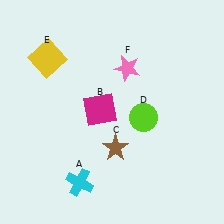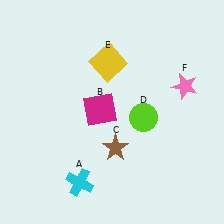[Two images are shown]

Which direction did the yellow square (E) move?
The yellow square (E) moved right.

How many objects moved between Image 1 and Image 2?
2 objects moved between the two images.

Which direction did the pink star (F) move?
The pink star (F) moved right.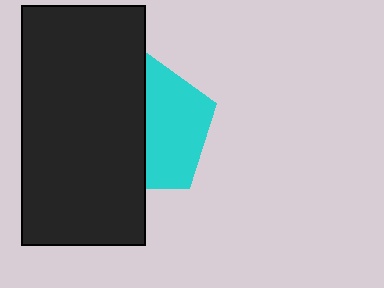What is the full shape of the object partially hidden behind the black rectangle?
The partially hidden object is a cyan pentagon.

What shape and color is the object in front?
The object in front is a black rectangle.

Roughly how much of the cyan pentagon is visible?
About half of it is visible (roughly 49%).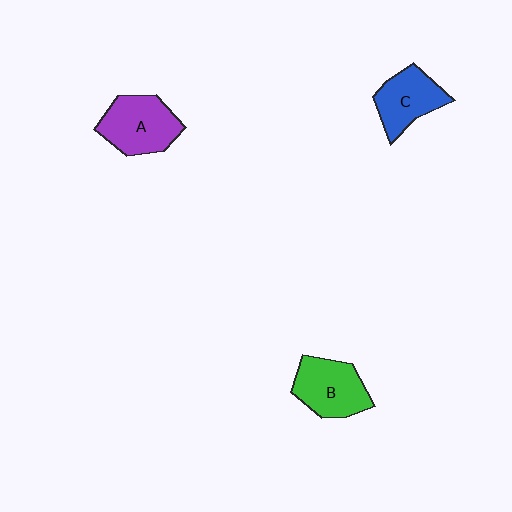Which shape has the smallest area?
Shape C (blue).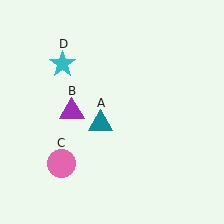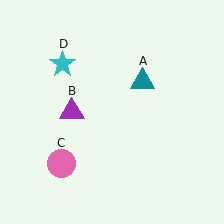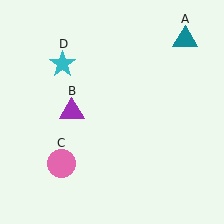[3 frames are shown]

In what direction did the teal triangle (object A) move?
The teal triangle (object A) moved up and to the right.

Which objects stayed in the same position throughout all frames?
Purple triangle (object B) and pink circle (object C) and cyan star (object D) remained stationary.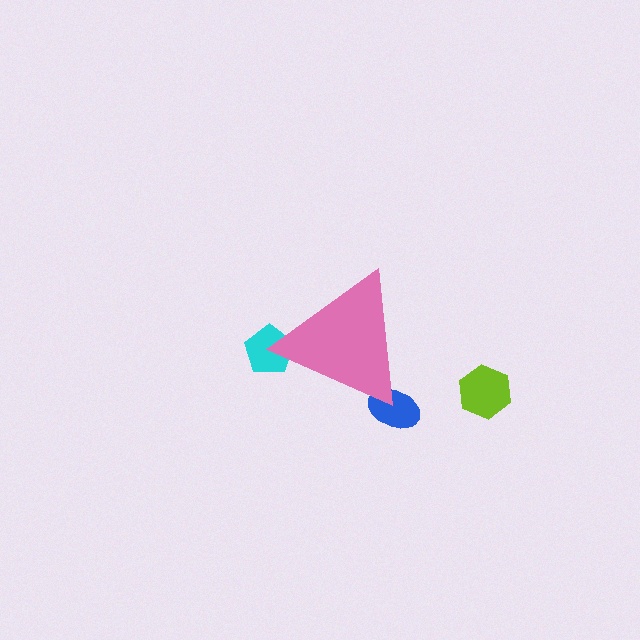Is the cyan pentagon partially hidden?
Yes, the cyan pentagon is partially hidden behind the pink triangle.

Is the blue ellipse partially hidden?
Yes, the blue ellipse is partially hidden behind the pink triangle.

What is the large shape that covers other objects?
A pink triangle.